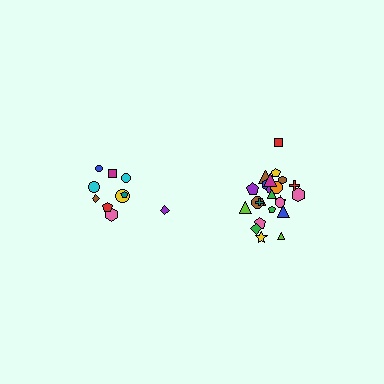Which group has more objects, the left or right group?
The right group.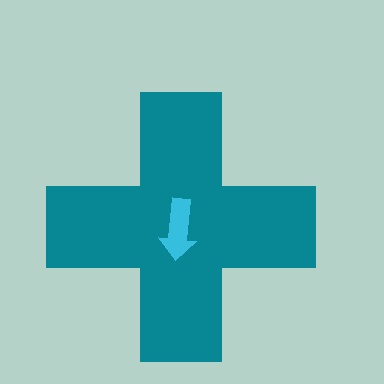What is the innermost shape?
The cyan arrow.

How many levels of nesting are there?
2.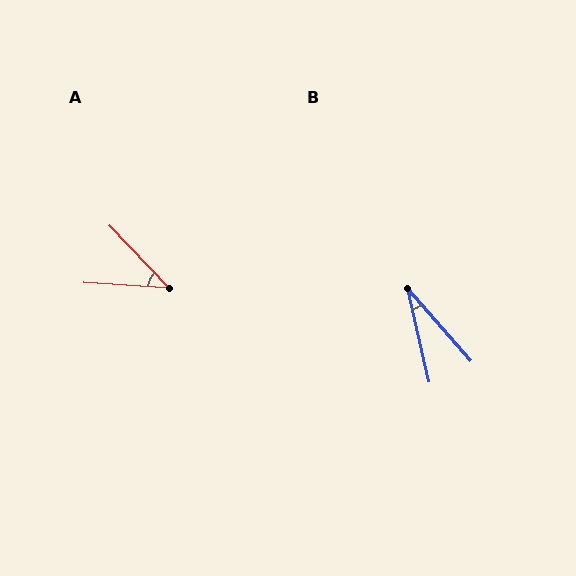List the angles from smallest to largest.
B (28°), A (43°).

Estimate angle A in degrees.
Approximately 43 degrees.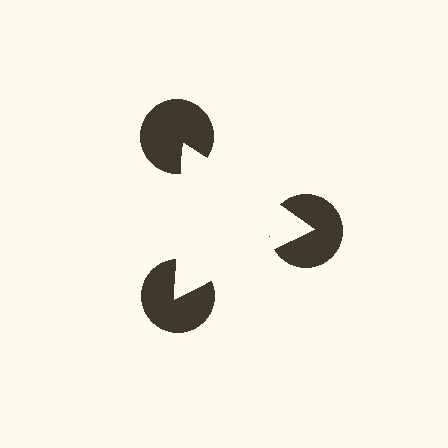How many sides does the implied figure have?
3 sides.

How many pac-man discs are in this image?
There are 3 — one at each vertex of the illusory triangle.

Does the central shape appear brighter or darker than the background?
It typically appears slightly brighter than the background, even though no actual brightness change is drawn.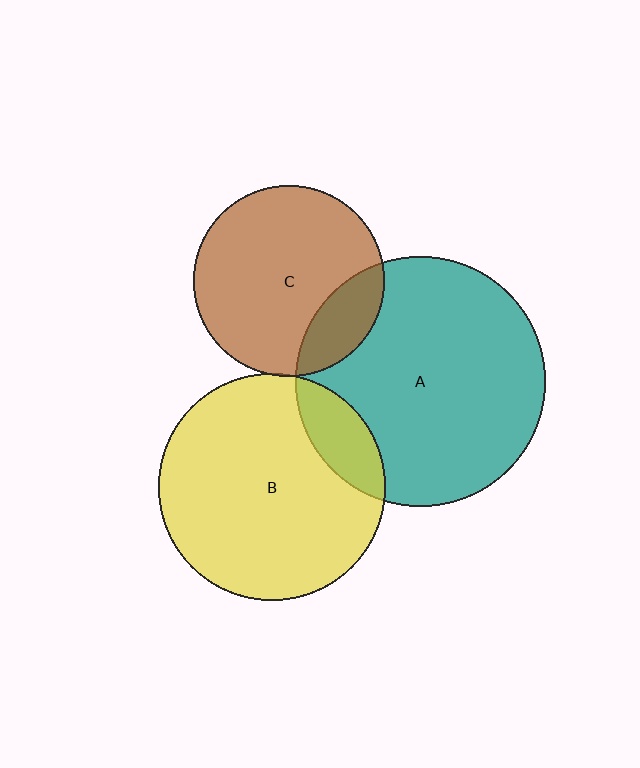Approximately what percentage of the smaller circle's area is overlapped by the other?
Approximately 5%.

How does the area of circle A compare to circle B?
Approximately 1.2 times.